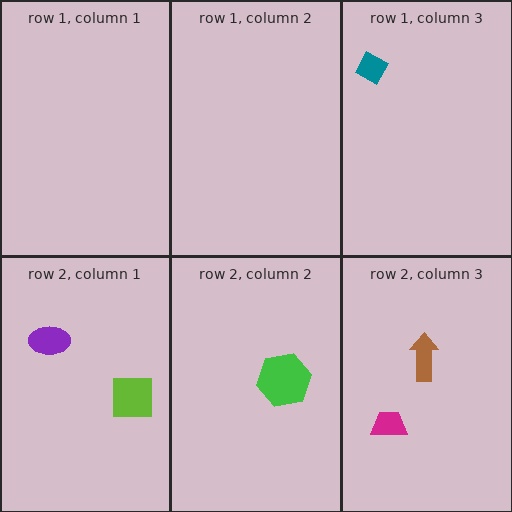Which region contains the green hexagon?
The row 2, column 2 region.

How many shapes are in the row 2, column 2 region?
1.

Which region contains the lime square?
The row 2, column 1 region.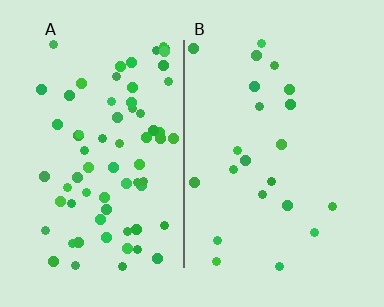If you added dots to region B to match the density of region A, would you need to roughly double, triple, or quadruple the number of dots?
Approximately triple.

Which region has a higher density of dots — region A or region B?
A (the left).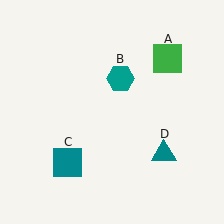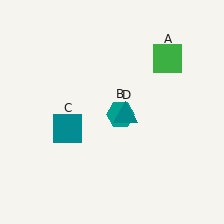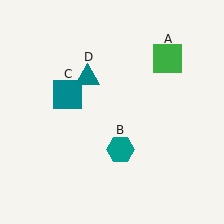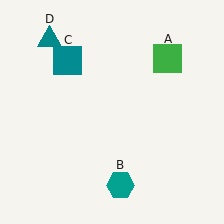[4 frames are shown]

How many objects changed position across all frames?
3 objects changed position: teal hexagon (object B), teal square (object C), teal triangle (object D).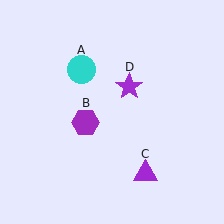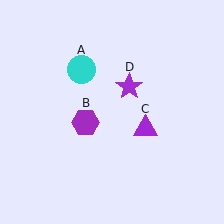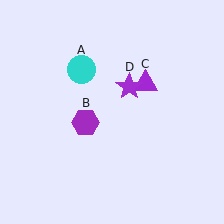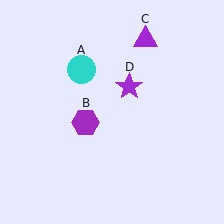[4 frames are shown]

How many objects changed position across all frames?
1 object changed position: purple triangle (object C).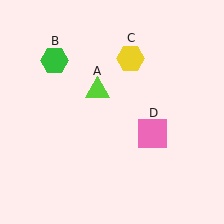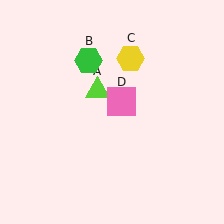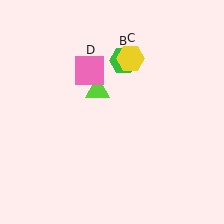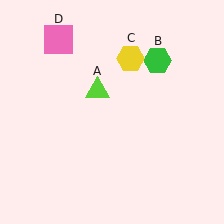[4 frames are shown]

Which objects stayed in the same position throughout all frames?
Lime triangle (object A) and yellow hexagon (object C) remained stationary.